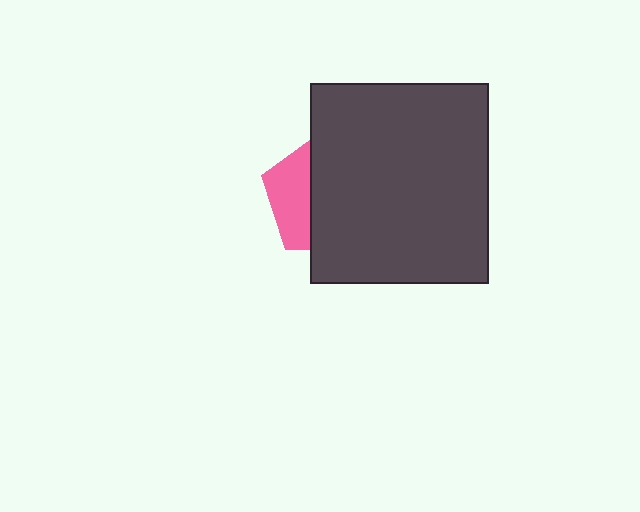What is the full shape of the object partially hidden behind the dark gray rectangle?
The partially hidden object is a pink pentagon.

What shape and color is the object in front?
The object in front is a dark gray rectangle.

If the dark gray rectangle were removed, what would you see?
You would see the complete pink pentagon.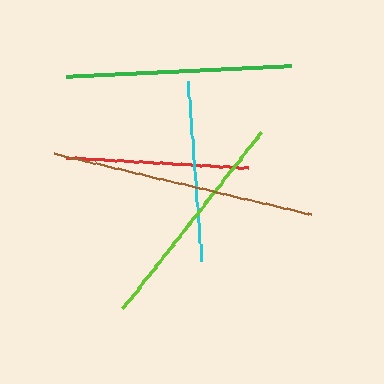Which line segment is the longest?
The brown line is the longest at approximately 264 pixels.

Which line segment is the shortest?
The cyan line is the shortest at approximately 180 pixels.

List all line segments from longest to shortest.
From longest to shortest: brown, lime, green, red, cyan.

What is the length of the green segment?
The green segment is approximately 225 pixels long.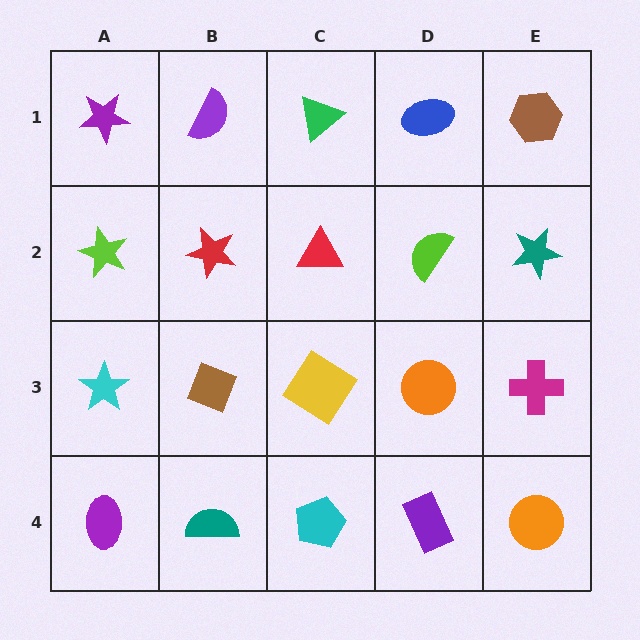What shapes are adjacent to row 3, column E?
A teal star (row 2, column E), an orange circle (row 4, column E), an orange circle (row 3, column D).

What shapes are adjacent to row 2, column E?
A brown hexagon (row 1, column E), a magenta cross (row 3, column E), a lime semicircle (row 2, column D).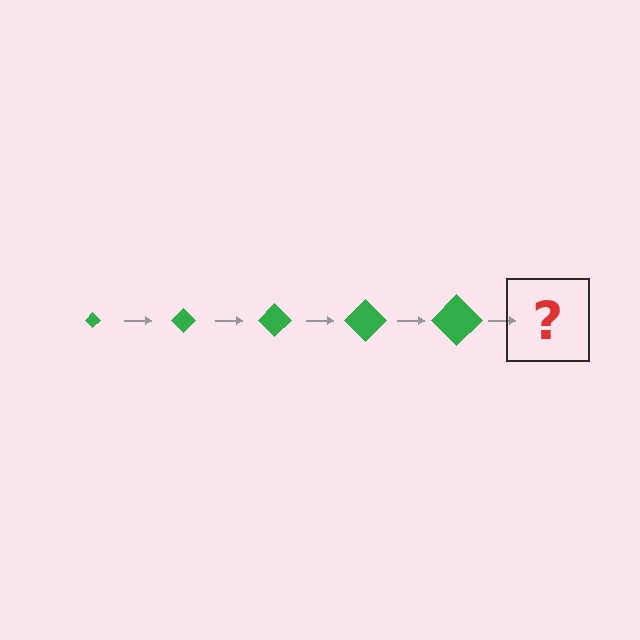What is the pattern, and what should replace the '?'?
The pattern is that the diamond gets progressively larger each step. The '?' should be a green diamond, larger than the previous one.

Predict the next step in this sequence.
The next step is a green diamond, larger than the previous one.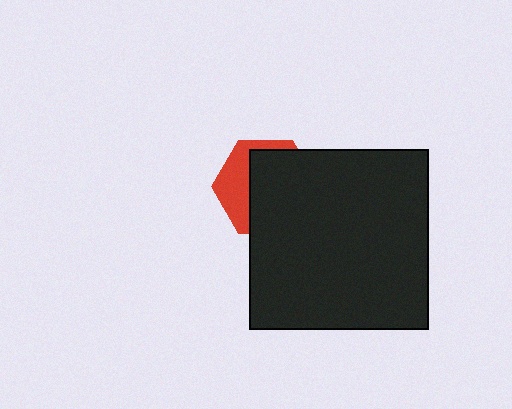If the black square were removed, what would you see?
You would see the complete red hexagon.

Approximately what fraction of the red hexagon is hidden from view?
Roughly 64% of the red hexagon is hidden behind the black square.